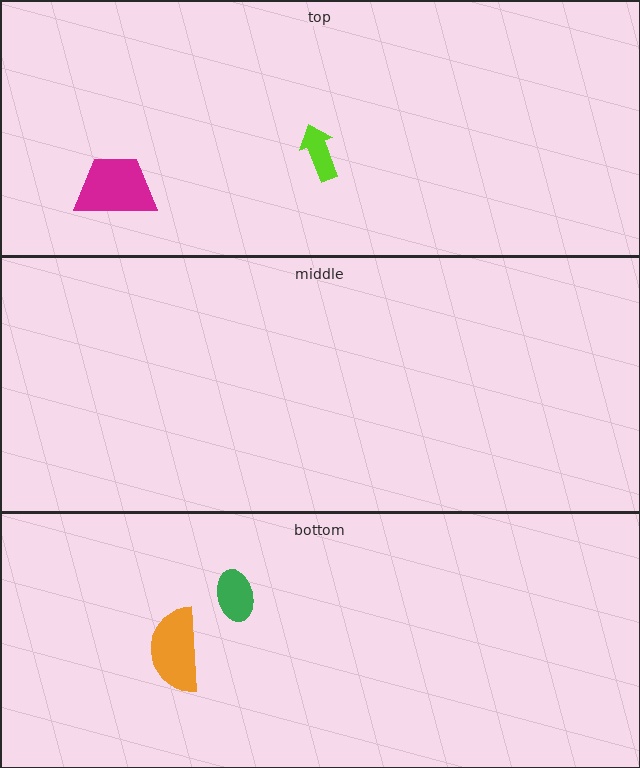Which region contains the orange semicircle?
The bottom region.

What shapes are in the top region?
The lime arrow, the magenta trapezoid.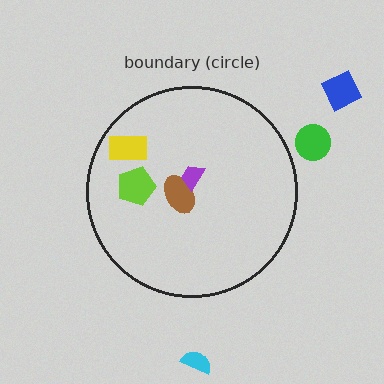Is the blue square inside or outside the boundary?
Outside.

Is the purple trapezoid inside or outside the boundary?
Inside.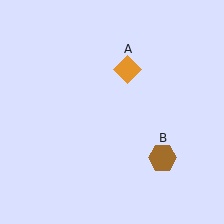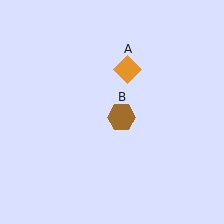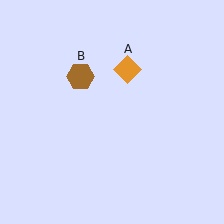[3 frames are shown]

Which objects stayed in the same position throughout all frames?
Orange diamond (object A) remained stationary.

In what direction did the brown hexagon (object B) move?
The brown hexagon (object B) moved up and to the left.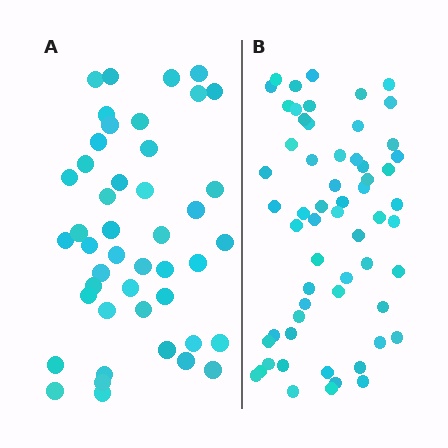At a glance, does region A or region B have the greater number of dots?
Region B (the right region) has more dots.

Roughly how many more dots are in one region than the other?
Region B has approximately 15 more dots than region A.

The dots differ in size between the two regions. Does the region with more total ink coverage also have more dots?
No. Region A has more total ink coverage because its dots are larger, but region B actually contains more individual dots. Total area can be misleading — the number of items is what matters here.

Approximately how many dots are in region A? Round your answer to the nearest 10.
About 40 dots. (The exact count is 45, which rounds to 40.)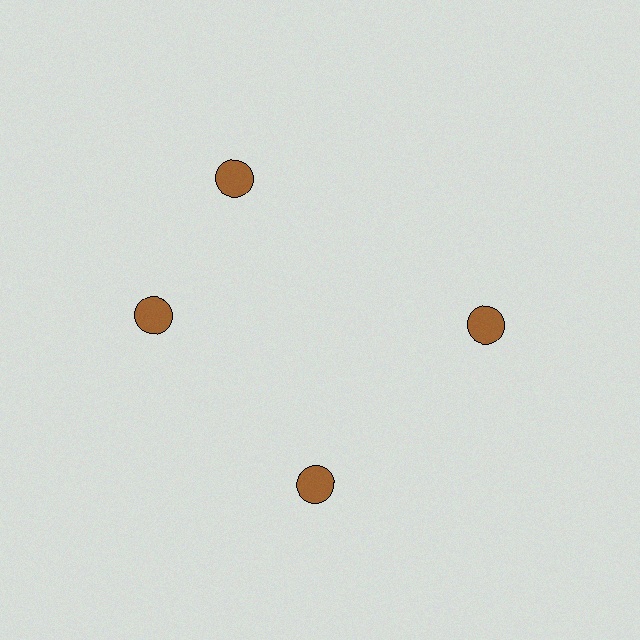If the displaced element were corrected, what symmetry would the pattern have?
It would have 4-fold rotational symmetry — the pattern would map onto itself every 90 degrees.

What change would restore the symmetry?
The symmetry would be restored by rotating it back into even spacing with its neighbors so that all 4 circles sit at equal angles and equal distance from the center.